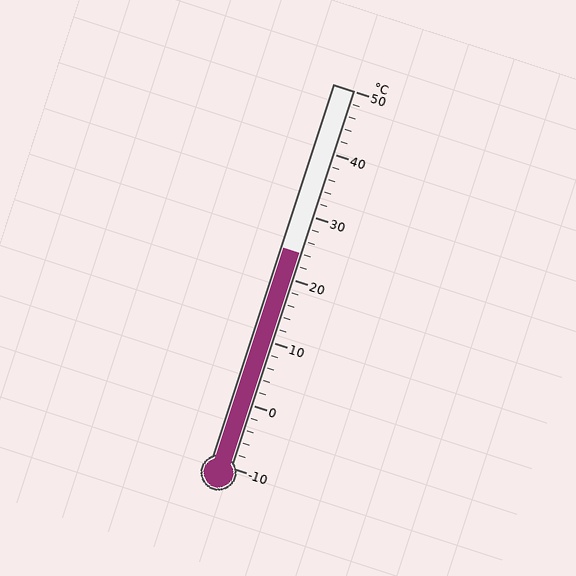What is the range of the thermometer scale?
The thermometer scale ranges from -10°C to 50°C.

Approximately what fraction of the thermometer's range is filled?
The thermometer is filled to approximately 55% of its range.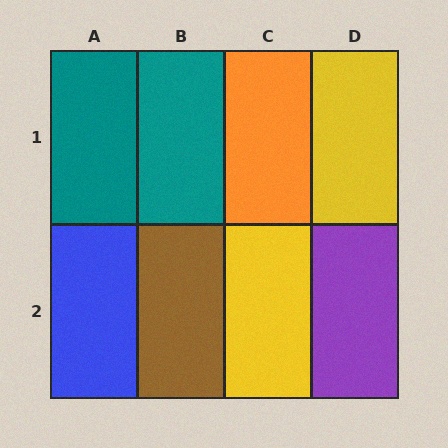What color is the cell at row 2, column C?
Yellow.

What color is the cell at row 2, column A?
Blue.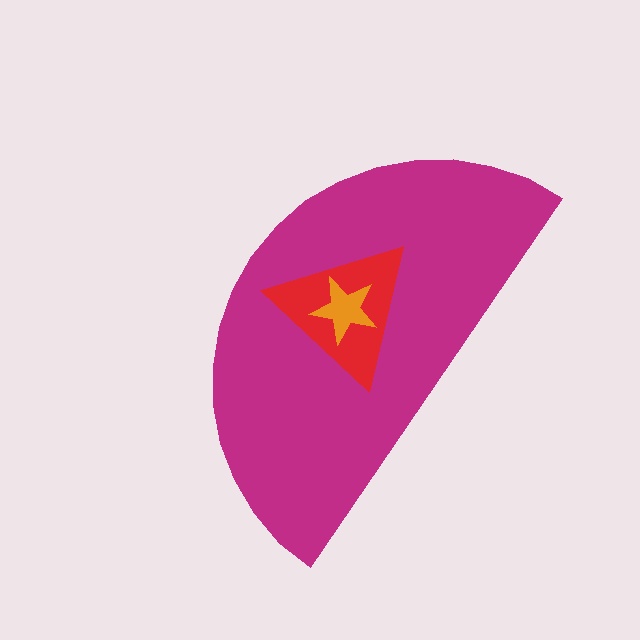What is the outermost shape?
The magenta semicircle.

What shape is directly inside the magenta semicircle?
The red triangle.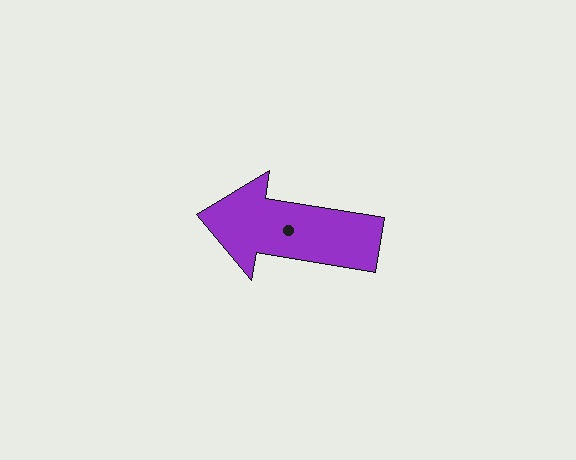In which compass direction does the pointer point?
West.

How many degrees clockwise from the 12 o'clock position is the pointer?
Approximately 279 degrees.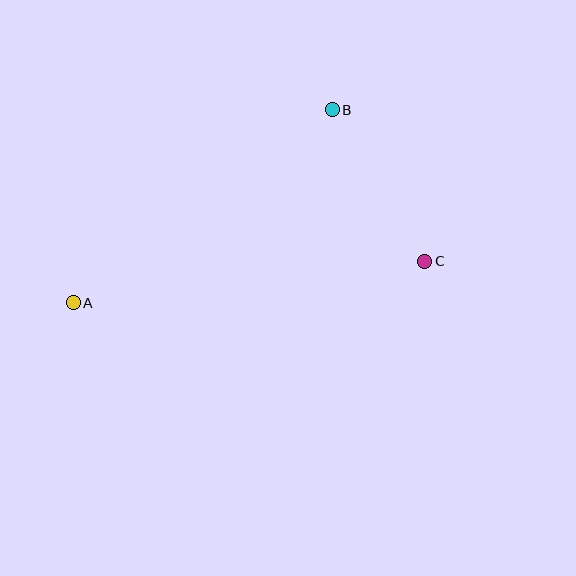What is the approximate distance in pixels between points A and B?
The distance between A and B is approximately 323 pixels.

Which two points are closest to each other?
Points B and C are closest to each other.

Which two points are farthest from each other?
Points A and C are farthest from each other.